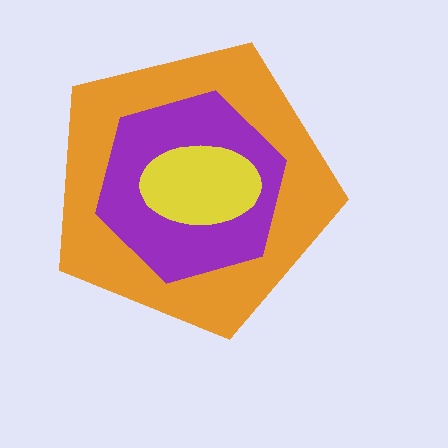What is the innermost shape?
The yellow ellipse.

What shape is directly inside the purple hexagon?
The yellow ellipse.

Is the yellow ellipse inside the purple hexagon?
Yes.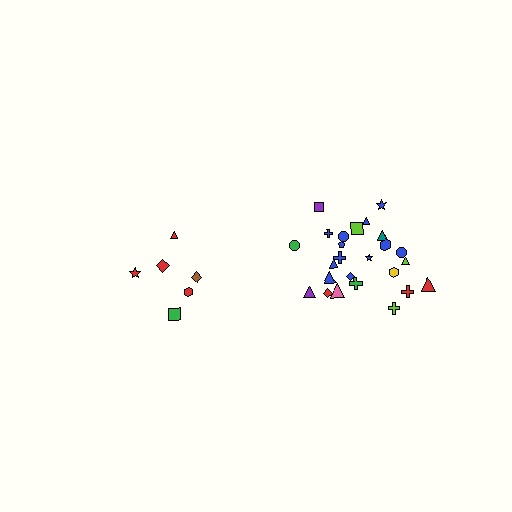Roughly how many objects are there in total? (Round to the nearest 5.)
Roughly 30 objects in total.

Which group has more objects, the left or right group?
The right group.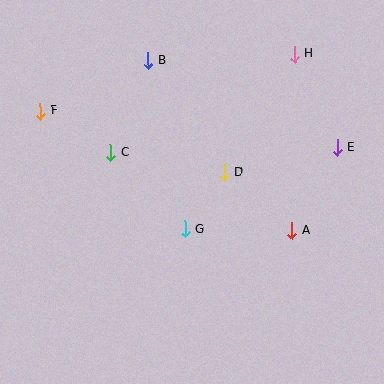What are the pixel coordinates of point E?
Point E is at (337, 147).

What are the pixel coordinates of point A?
Point A is at (292, 231).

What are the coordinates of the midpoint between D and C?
The midpoint between D and C is at (168, 163).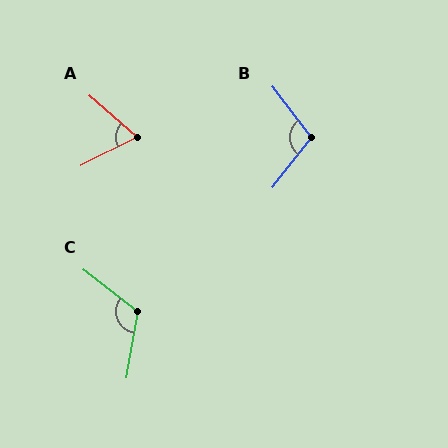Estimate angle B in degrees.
Approximately 105 degrees.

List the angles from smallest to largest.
A (67°), B (105°), C (117°).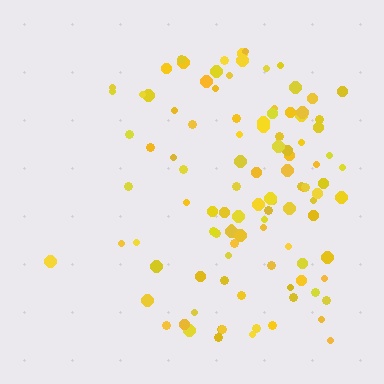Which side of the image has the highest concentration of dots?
The right.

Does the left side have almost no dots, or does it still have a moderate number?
Still a moderate number, just noticeably fewer than the right.